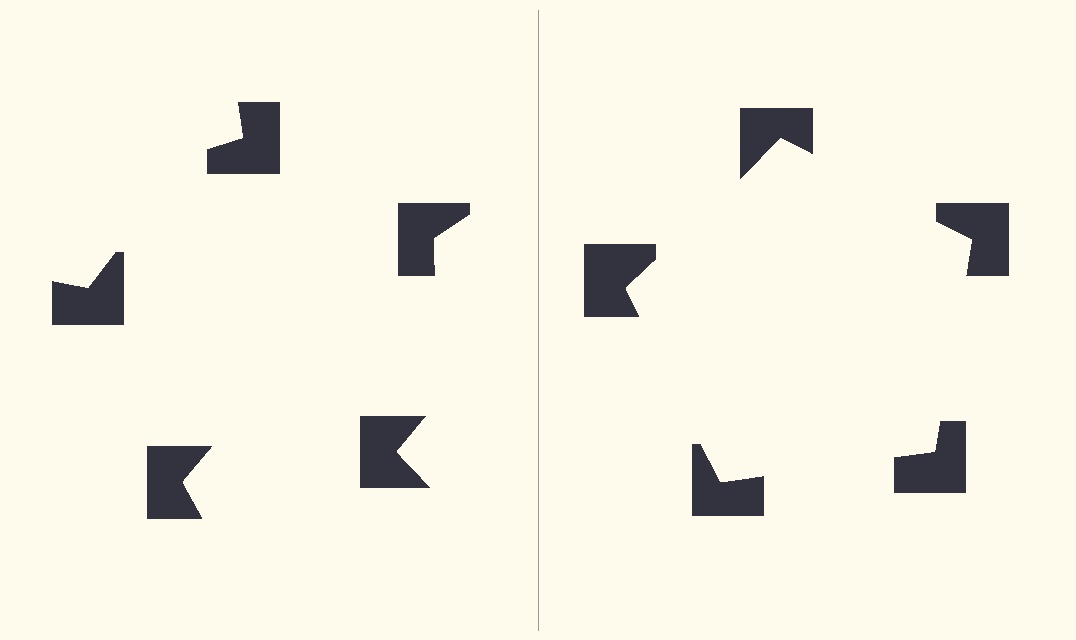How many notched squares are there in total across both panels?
10 — 5 on each side.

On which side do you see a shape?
An illusory pentagon appears on the right side. On the left side the wedge cuts are rotated, so no coherent shape forms.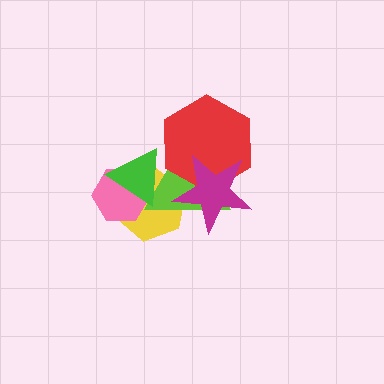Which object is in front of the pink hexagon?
The green triangle is in front of the pink hexagon.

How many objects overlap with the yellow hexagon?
4 objects overlap with the yellow hexagon.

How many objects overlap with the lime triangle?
5 objects overlap with the lime triangle.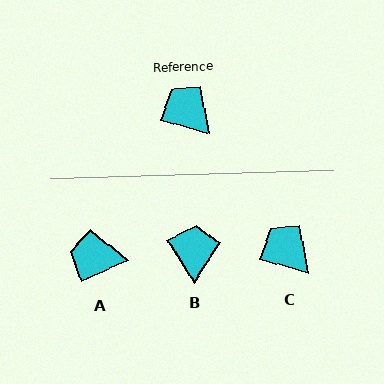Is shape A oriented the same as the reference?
No, it is off by about 39 degrees.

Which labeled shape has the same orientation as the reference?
C.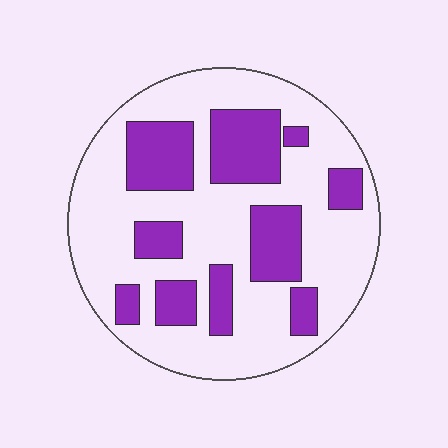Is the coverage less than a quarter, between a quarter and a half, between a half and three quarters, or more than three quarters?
Between a quarter and a half.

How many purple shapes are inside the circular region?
10.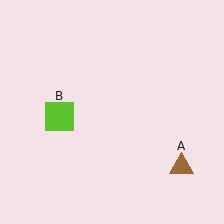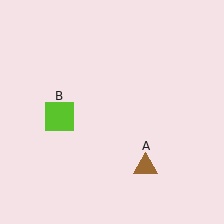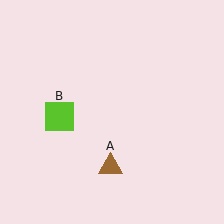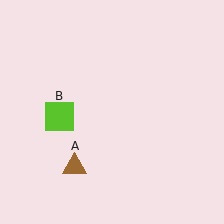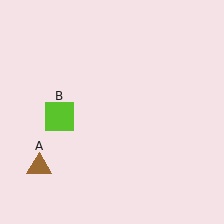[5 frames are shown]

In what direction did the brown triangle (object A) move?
The brown triangle (object A) moved left.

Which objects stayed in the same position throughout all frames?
Lime square (object B) remained stationary.